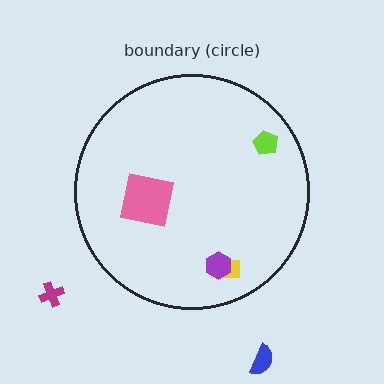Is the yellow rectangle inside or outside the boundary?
Inside.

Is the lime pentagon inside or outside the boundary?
Inside.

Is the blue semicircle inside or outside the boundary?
Outside.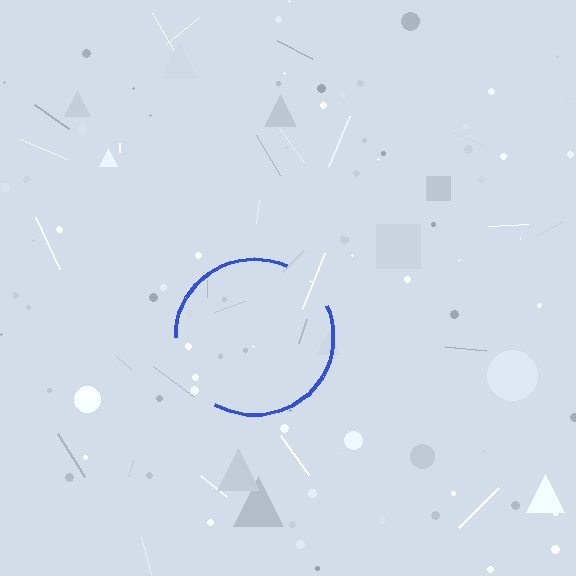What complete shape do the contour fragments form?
The contour fragments form a circle.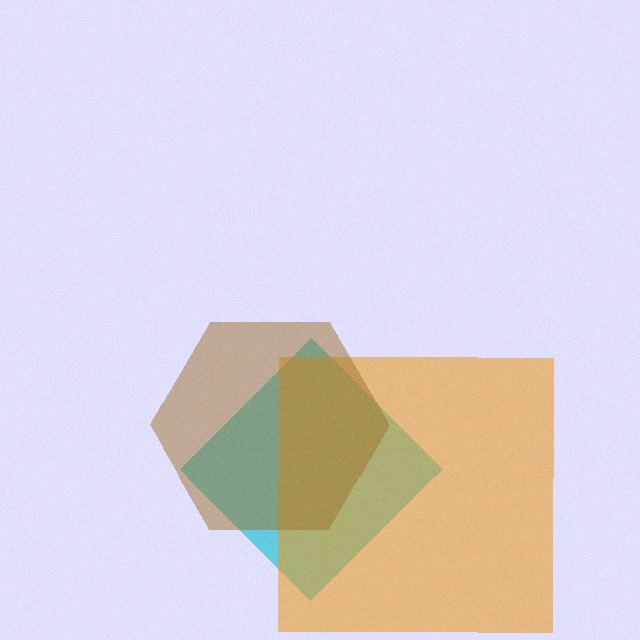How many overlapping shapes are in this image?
There are 3 overlapping shapes in the image.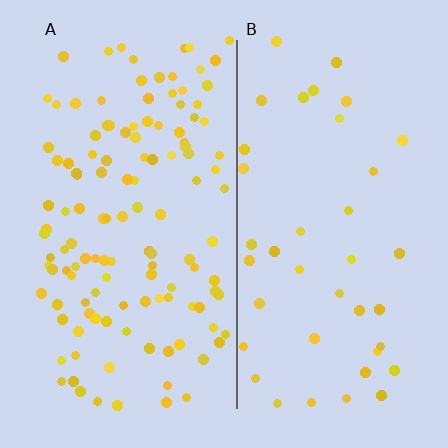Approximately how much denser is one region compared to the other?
Approximately 3.2× — region A over region B.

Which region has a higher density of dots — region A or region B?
A (the left).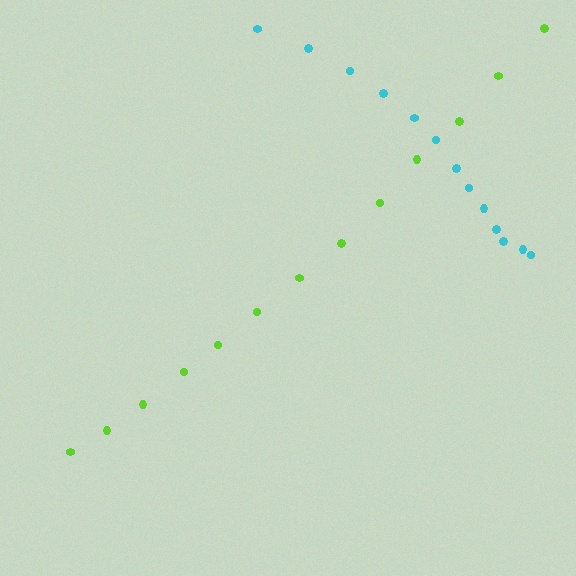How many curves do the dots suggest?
There are 2 distinct paths.